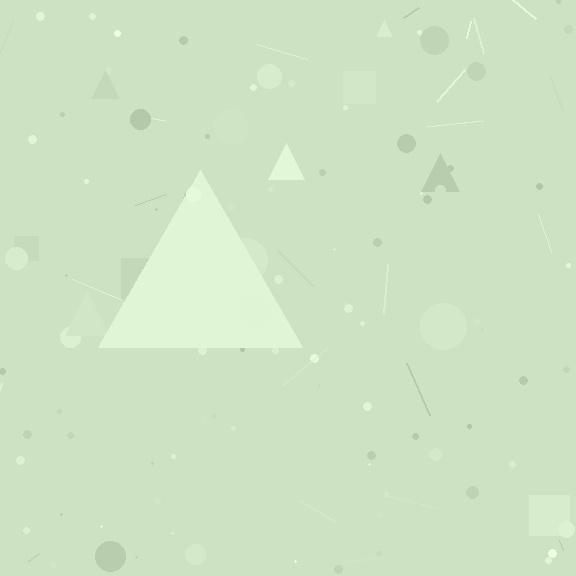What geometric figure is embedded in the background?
A triangle is embedded in the background.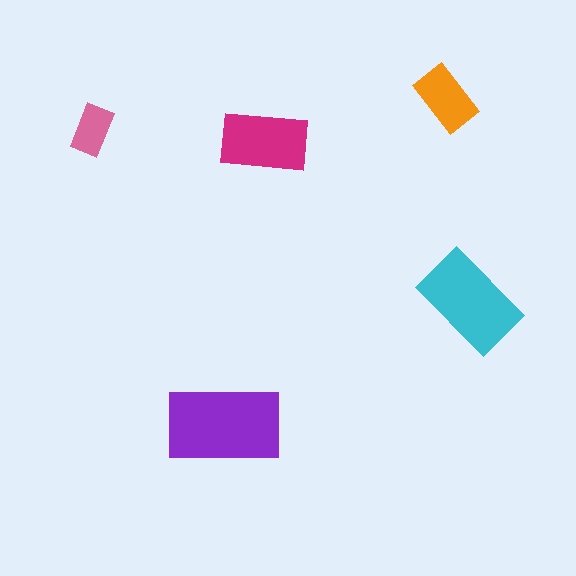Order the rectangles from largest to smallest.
the purple one, the cyan one, the magenta one, the orange one, the pink one.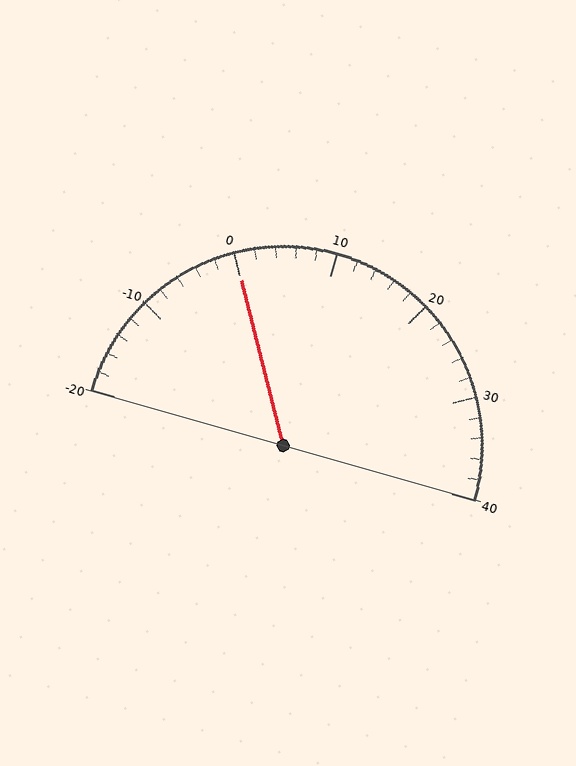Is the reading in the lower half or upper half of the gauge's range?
The reading is in the lower half of the range (-20 to 40).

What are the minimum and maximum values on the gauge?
The gauge ranges from -20 to 40.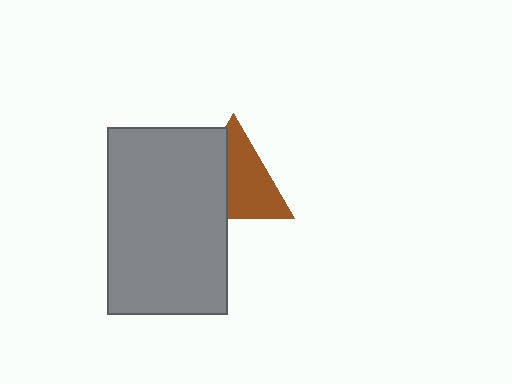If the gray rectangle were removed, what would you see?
You would see the complete brown triangle.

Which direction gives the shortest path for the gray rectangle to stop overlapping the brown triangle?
Moving left gives the shortest separation.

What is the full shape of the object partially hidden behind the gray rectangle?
The partially hidden object is a brown triangle.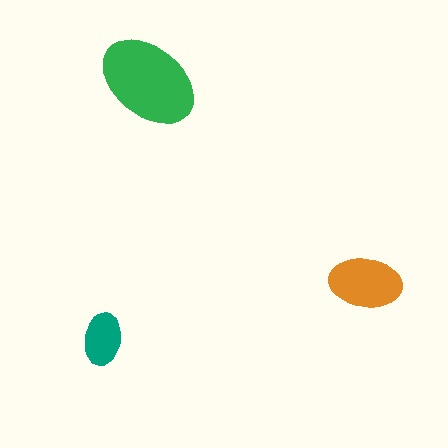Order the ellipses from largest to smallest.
the green one, the orange one, the teal one.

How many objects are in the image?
There are 3 objects in the image.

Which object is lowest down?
The teal ellipse is bottommost.